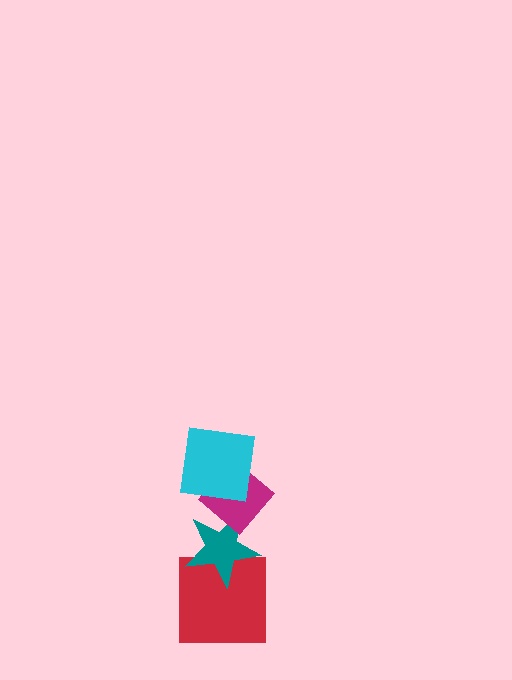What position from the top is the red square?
The red square is 4th from the top.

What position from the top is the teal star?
The teal star is 3rd from the top.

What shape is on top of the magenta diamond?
The cyan square is on top of the magenta diamond.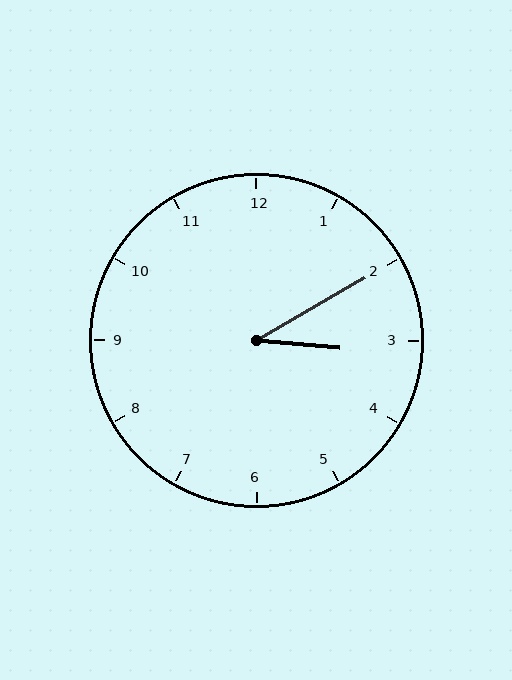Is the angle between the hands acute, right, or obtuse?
It is acute.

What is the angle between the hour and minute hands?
Approximately 35 degrees.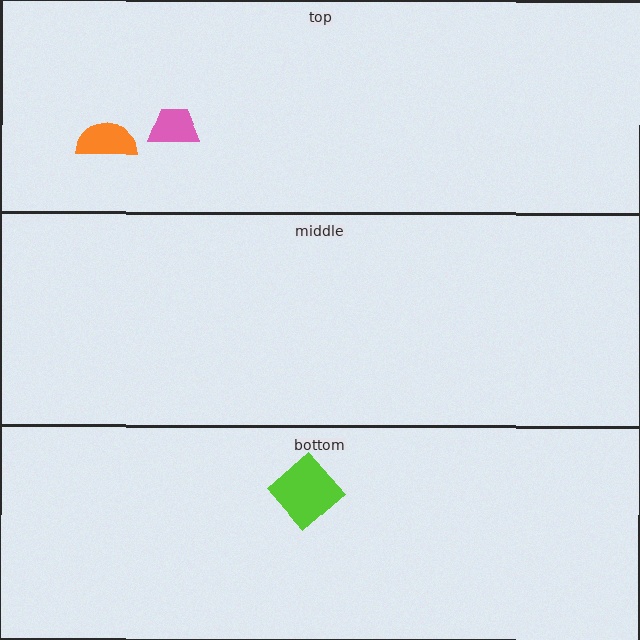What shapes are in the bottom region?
The lime diamond.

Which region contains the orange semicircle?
The top region.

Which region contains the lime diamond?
The bottom region.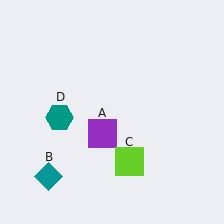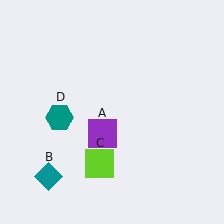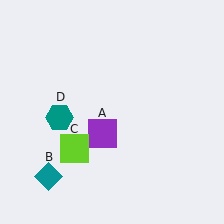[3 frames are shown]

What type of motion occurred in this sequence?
The lime square (object C) rotated clockwise around the center of the scene.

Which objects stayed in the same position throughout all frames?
Purple square (object A) and teal diamond (object B) and teal hexagon (object D) remained stationary.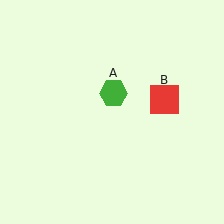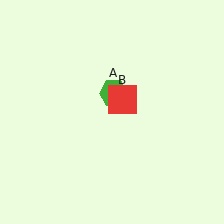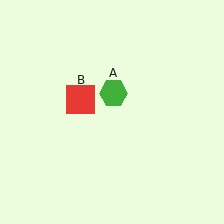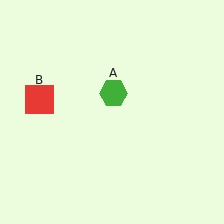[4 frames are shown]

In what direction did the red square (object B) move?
The red square (object B) moved left.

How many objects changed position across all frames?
1 object changed position: red square (object B).